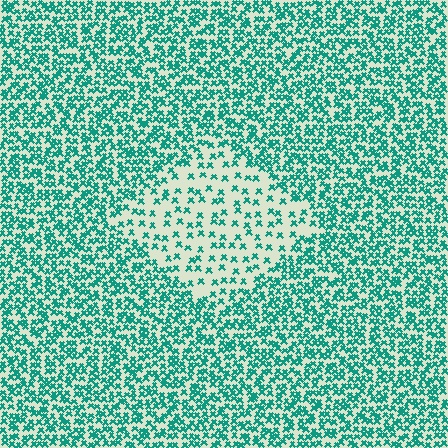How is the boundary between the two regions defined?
The boundary is defined by a change in element density (approximately 2.5x ratio). All elements are the same color, size, and shape.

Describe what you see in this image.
The image contains small teal elements arranged at two different densities. A diamond-shaped region is visible where the elements are less densely packed than the surrounding area.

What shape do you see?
I see a diamond.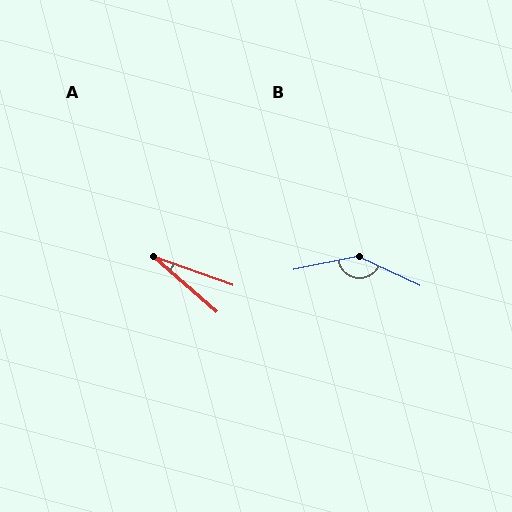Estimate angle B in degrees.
Approximately 144 degrees.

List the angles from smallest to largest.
A (22°), B (144°).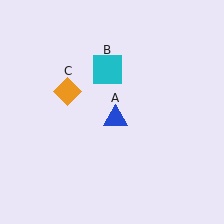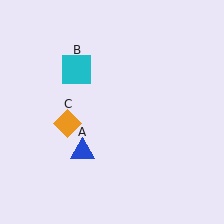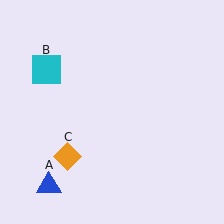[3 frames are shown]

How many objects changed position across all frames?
3 objects changed position: blue triangle (object A), cyan square (object B), orange diamond (object C).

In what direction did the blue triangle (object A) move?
The blue triangle (object A) moved down and to the left.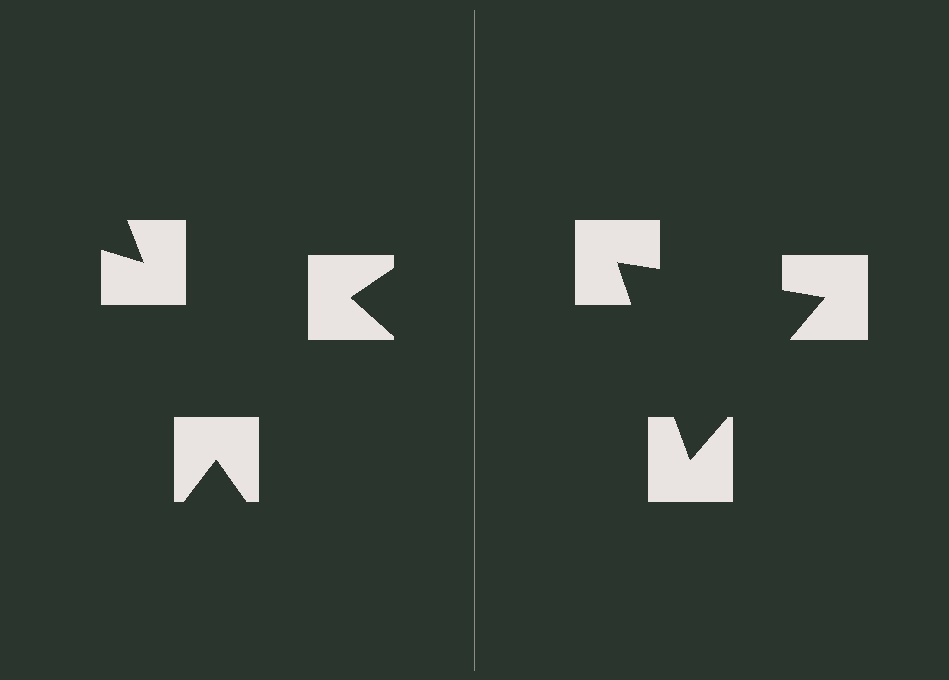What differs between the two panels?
The notched squares are positioned identically on both sides; only the wedge orientations differ. On the right they align to a triangle; on the left they are misaligned.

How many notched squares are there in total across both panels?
6 — 3 on each side.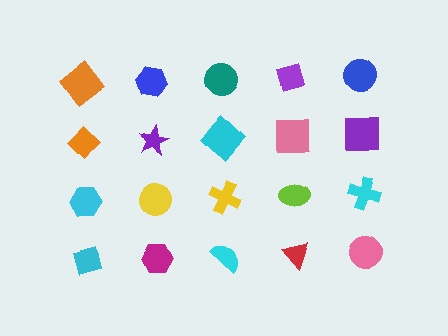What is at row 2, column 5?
A purple square.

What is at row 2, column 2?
A purple star.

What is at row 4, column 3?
A cyan semicircle.